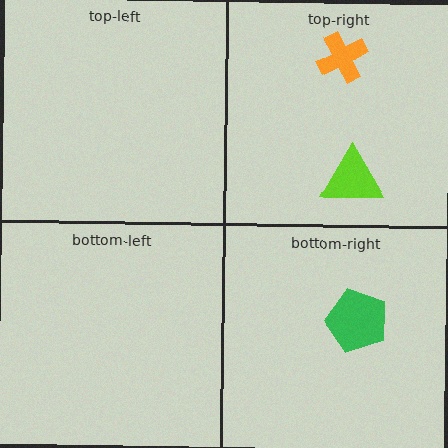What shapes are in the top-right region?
The orange cross, the lime triangle.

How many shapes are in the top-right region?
2.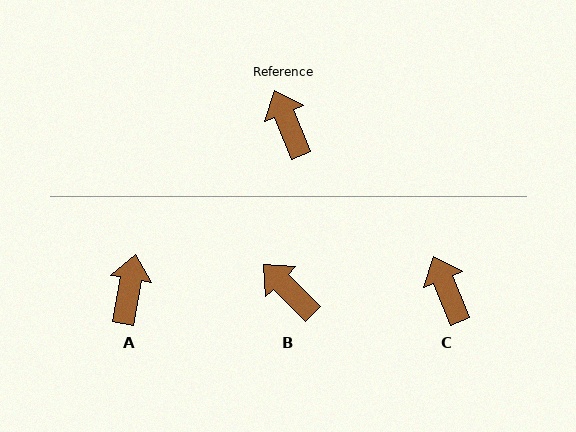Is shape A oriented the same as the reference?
No, it is off by about 33 degrees.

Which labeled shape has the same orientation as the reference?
C.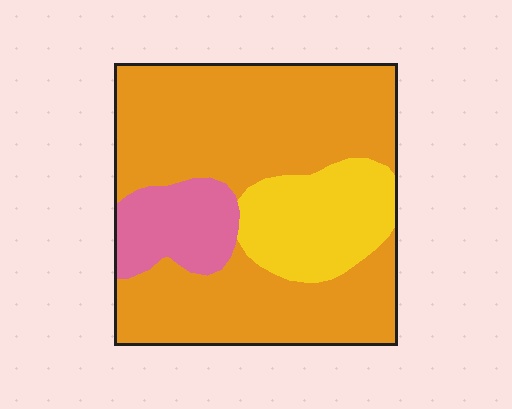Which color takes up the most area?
Orange, at roughly 70%.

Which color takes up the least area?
Pink, at roughly 15%.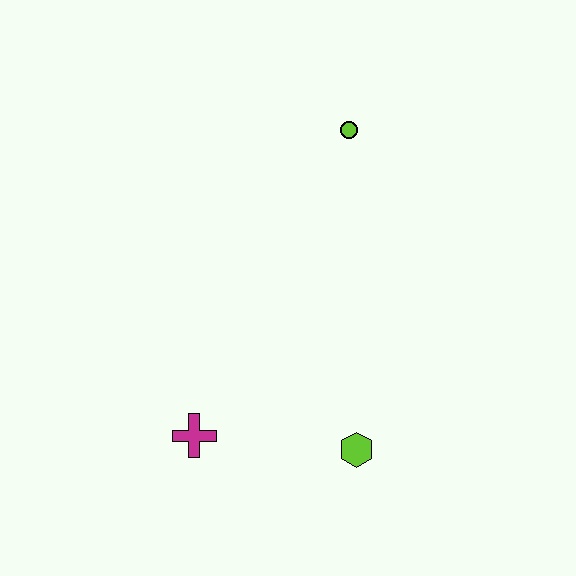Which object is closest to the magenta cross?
The lime hexagon is closest to the magenta cross.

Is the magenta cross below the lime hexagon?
No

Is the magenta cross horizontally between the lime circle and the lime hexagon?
No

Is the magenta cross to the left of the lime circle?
Yes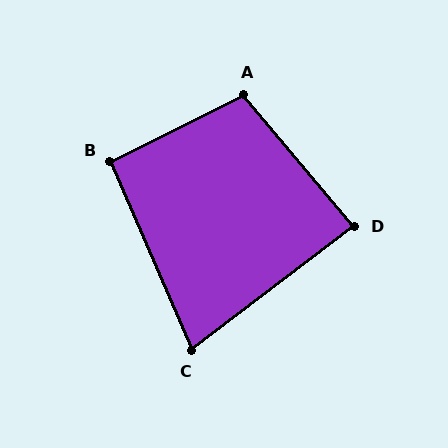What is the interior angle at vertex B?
Approximately 93 degrees (approximately right).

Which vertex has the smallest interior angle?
C, at approximately 76 degrees.